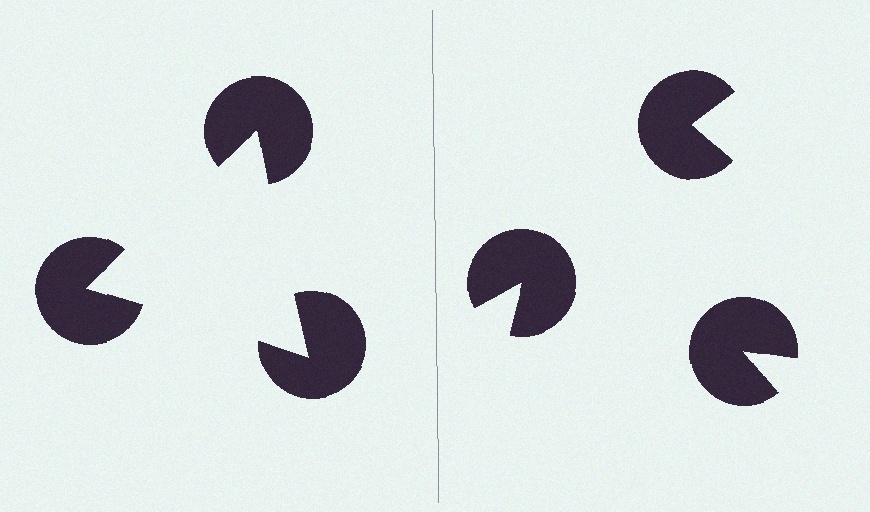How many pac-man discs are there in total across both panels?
6 — 3 on each side.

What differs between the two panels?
The pac-man discs are positioned identically on both sides; only the wedge orientations differ. On the left they align to a triangle; on the right they are misaligned.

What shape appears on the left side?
An illusory triangle.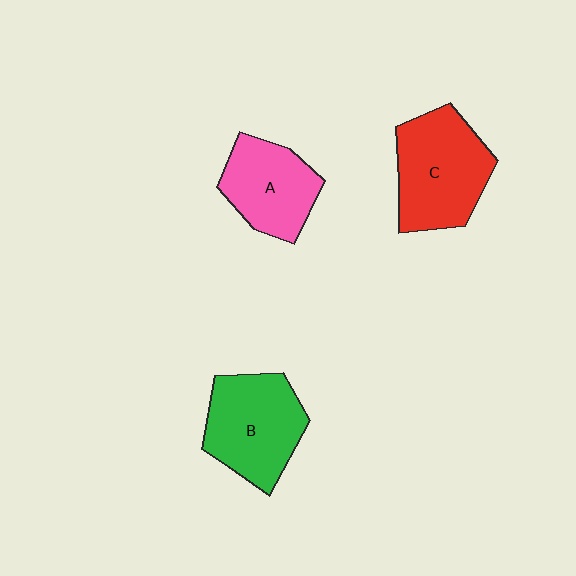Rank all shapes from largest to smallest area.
From largest to smallest: C (red), B (green), A (pink).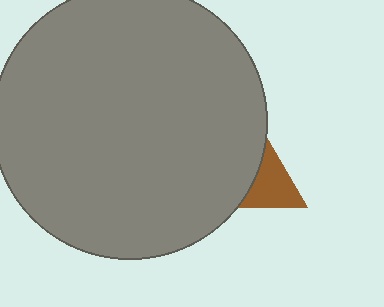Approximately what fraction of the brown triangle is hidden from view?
Roughly 72% of the brown triangle is hidden behind the gray circle.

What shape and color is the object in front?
The object in front is a gray circle.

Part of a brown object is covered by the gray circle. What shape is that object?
It is a triangle.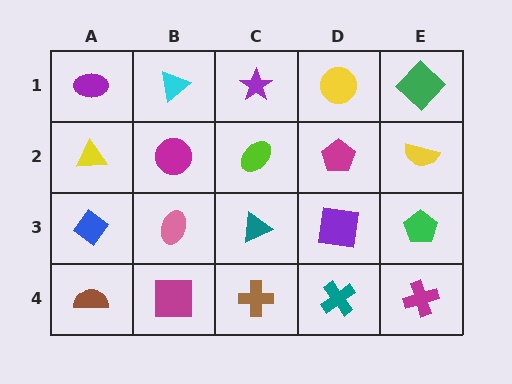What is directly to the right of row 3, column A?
A pink ellipse.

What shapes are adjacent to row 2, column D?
A yellow circle (row 1, column D), a purple square (row 3, column D), a lime ellipse (row 2, column C), a yellow semicircle (row 2, column E).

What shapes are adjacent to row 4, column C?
A teal triangle (row 3, column C), a magenta square (row 4, column B), a teal cross (row 4, column D).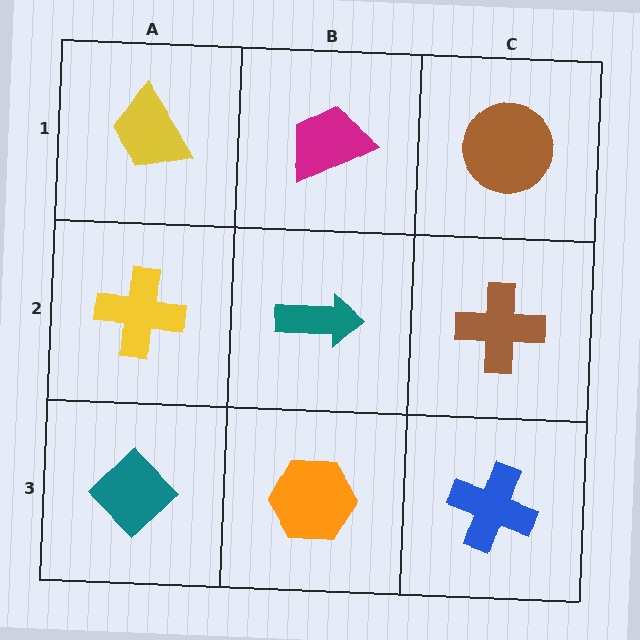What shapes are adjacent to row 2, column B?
A magenta trapezoid (row 1, column B), an orange hexagon (row 3, column B), a yellow cross (row 2, column A), a brown cross (row 2, column C).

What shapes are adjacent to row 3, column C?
A brown cross (row 2, column C), an orange hexagon (row 3, column B).